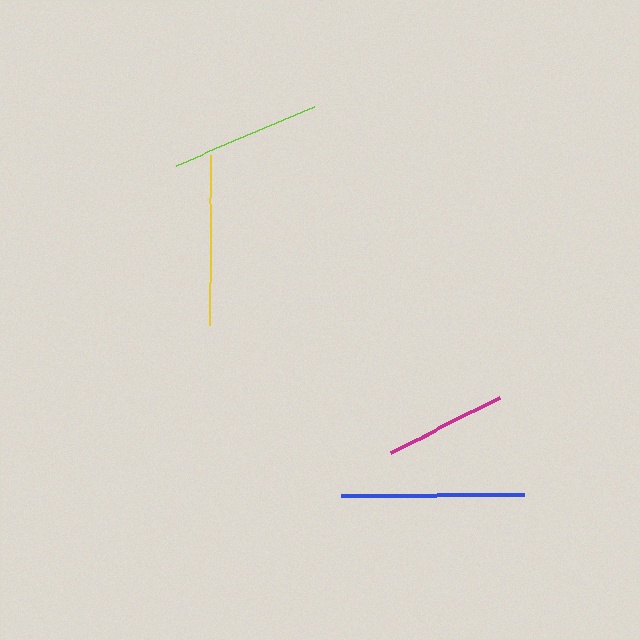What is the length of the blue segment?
The blue segment is approximately 183 pixels long.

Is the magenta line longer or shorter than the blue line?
The blue line is longer than the magenta line.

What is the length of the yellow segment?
The yellow segment is approximately 169 pixels long.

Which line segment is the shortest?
The magenta line is the shortest at approximately 123 pixels.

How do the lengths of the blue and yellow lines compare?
The blue and yellow lines are approximately the same length.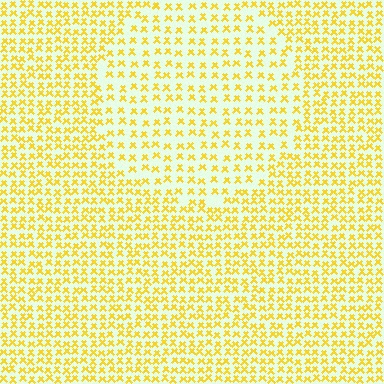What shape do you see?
I see a circle.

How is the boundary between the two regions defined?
The boundary is defined by a change in element density (approximately 1.7x ratio). All elements are the same color, size, and shape.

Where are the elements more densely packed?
The elements are more densely packed outside the circle boundary.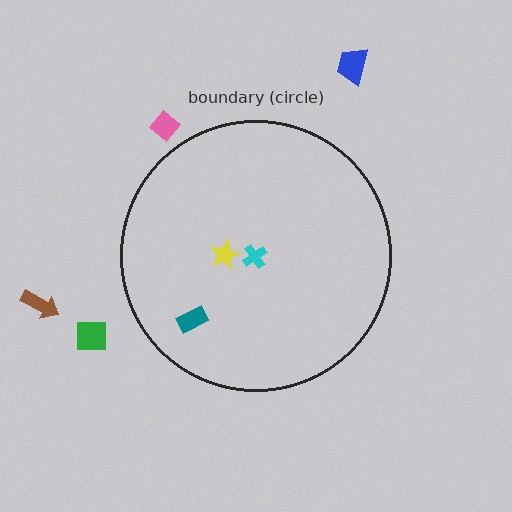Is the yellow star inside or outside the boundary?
Inside.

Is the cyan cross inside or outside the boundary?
Inside.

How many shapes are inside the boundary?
3 inside, 4 outside.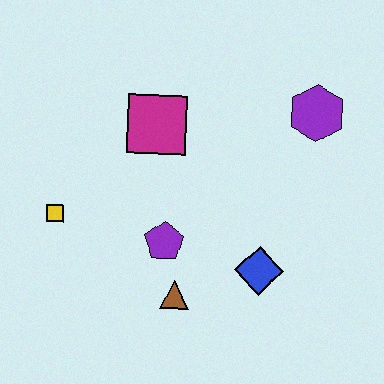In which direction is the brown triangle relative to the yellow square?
The brown triangle is to the right of the yellow square.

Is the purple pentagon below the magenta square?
Yes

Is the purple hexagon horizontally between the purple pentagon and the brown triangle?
No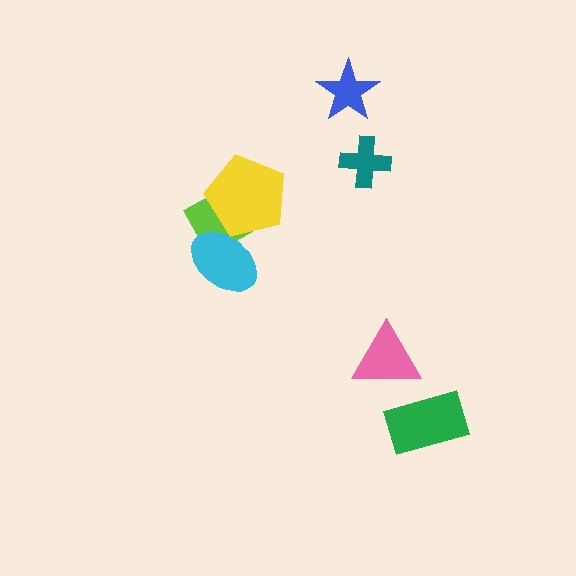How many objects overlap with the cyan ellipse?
2 objects overlap with the cyan ellipse.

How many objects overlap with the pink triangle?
0 objects overlap with the pink triangle.